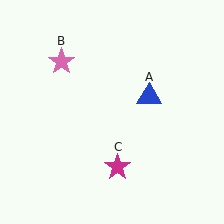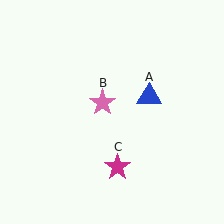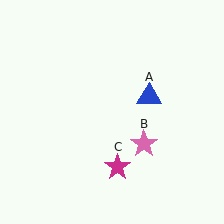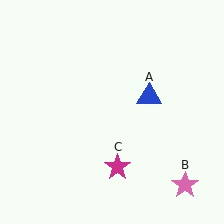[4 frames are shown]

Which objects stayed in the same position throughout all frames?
Blue triangle (object A) and magenta star (object C) remained stationary.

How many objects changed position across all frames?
1 object changed position: pink star (object B).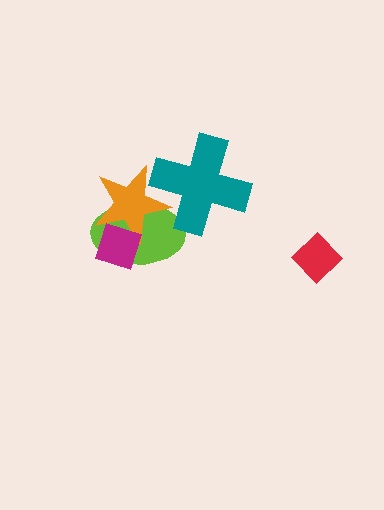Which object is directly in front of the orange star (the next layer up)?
The teal cross is directly in front of the orange star.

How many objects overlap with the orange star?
3 objects overlap with the orange star.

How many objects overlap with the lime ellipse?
3 objects overlap with the lime ellipse.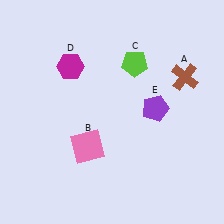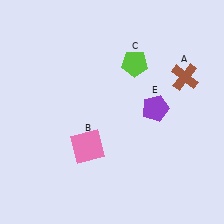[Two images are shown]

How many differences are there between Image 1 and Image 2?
There is 1 difference between the two images.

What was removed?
The magenta hexagon (D) was removed in Image 2.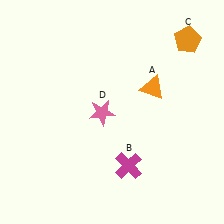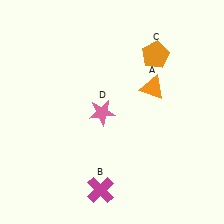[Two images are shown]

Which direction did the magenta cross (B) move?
The magenta cross (B) moved left.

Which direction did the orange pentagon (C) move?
The orange pentagon (C) moved left.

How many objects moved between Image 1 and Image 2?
2 objects moved between the two images.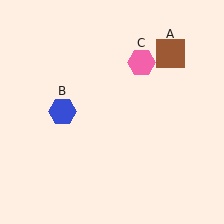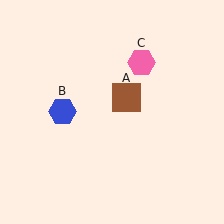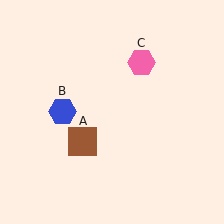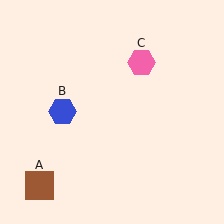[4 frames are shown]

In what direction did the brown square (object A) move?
The brown square (object A) moved down and to the left.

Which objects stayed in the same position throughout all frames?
Blue hexagon (object B) and pink hexagon (object C) remained stationary.